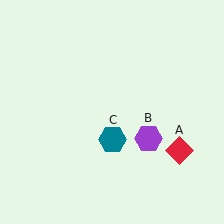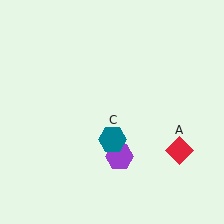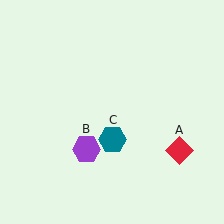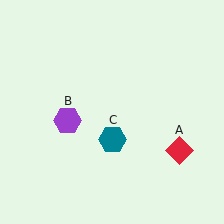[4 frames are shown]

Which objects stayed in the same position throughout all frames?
Red diamond (object A) and teal hexagon (object C) remained stationary.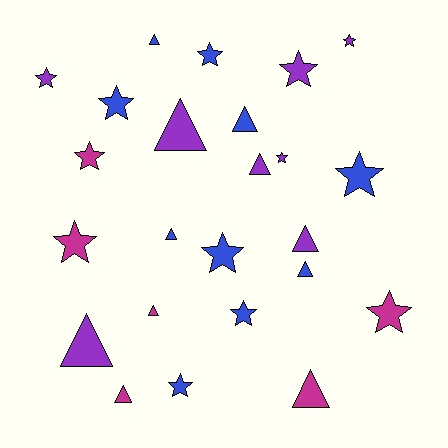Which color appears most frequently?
Blue, with 10 objects.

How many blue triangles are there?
There are 4 blue triangles.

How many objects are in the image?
There are 24 objects.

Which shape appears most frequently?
Star, with 13 objects.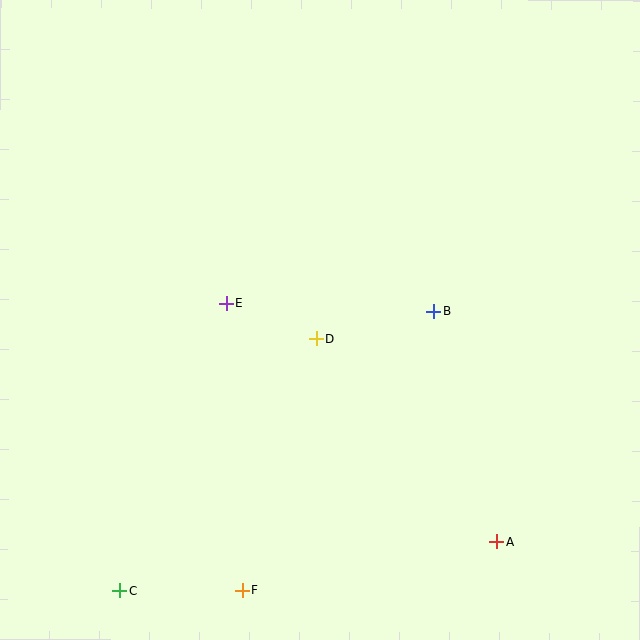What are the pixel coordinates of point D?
Point D is at (316, 339).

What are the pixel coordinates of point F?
Point F is at (243, 590).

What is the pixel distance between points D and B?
The distance between D and B is 121 pixels.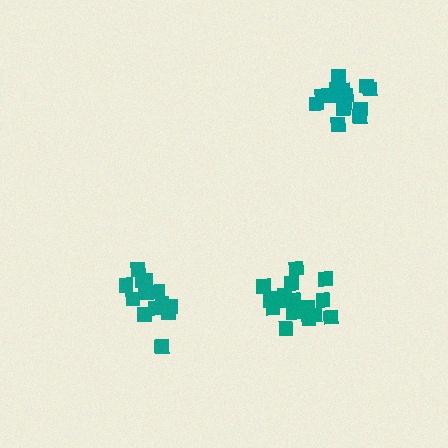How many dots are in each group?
Group 1: 20 dots, Group 2: 14 dots, Group 3: 14 dots (48 total).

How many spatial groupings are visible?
There are 3 spatial groupings.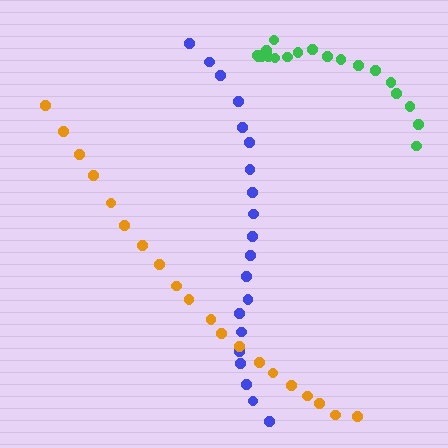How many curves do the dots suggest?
There are 3 distinct paths.